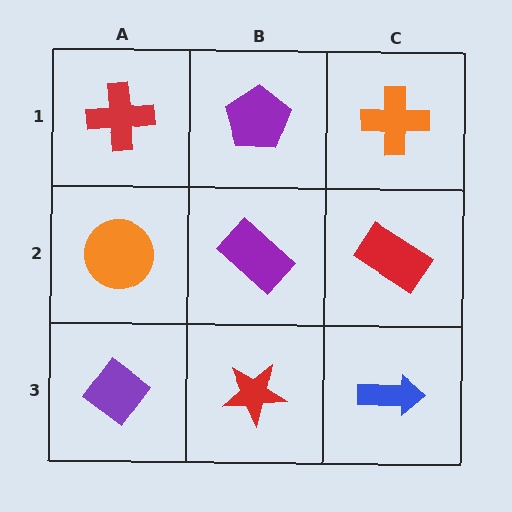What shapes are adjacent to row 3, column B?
A purple rectangle (row 2, column B), a purple diamond (row 3, column A), a blue arrow (row 3, column C).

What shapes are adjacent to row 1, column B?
A purple rectangle (row 2, column B), a red cross (row 1, column A), an orange cross (row 1, column C).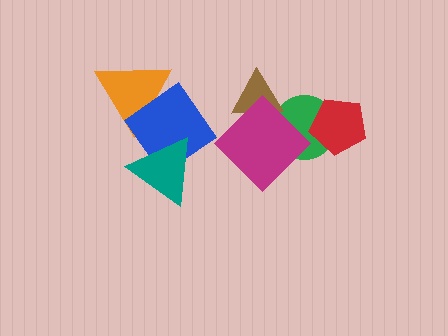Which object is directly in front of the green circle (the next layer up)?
The red pentagon is directly in front of the green circle.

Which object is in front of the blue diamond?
The teal triangle is in front of the blue diamond.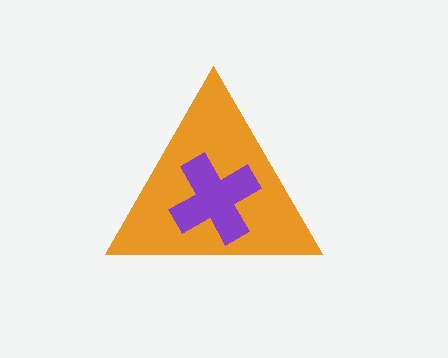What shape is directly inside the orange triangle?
The purple cross.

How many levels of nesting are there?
2.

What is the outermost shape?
The orange triangle.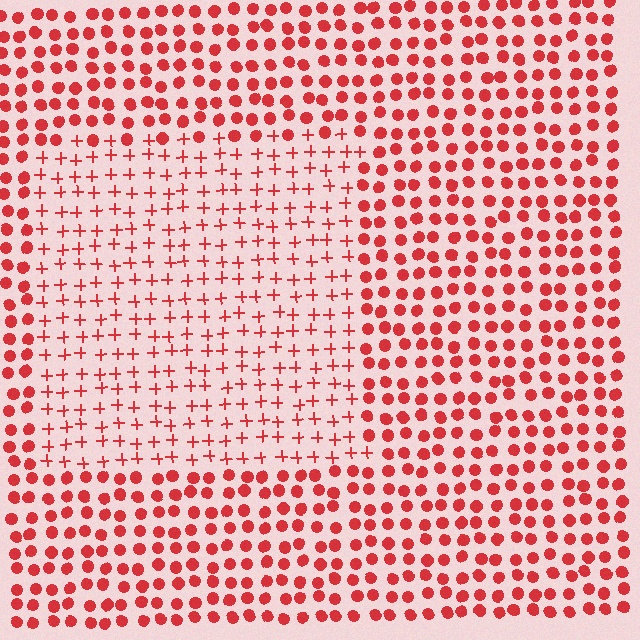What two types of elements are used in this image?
The image uses plus signs inside the rectangle region and circles outside it.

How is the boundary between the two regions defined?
The boundary is defined by a change in element shape: plus signs inside vs. circles outside. All elements share the same color and spacing.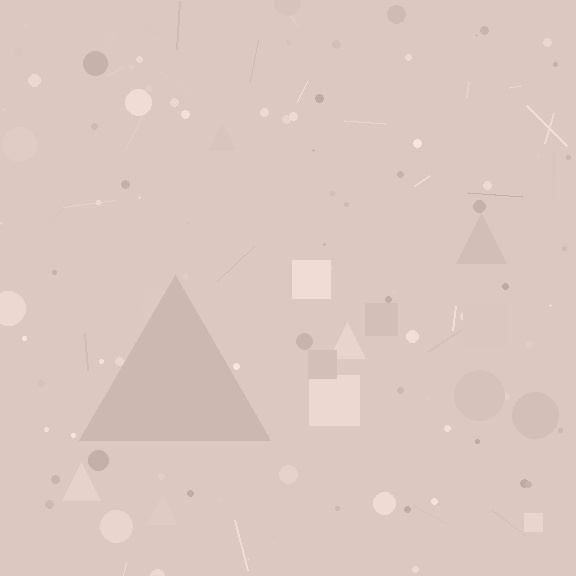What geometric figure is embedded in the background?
A triangle is embedded in the background.